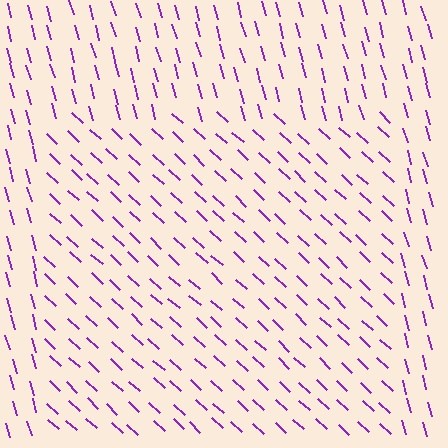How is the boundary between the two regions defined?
The boundary is defined purely by a change in line orientation (approximately 32 degrees difference). All lines are the same color and thickness.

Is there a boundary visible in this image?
Yes, there is a texture boundary formed by a change in line orientation.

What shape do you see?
I see a rectangle.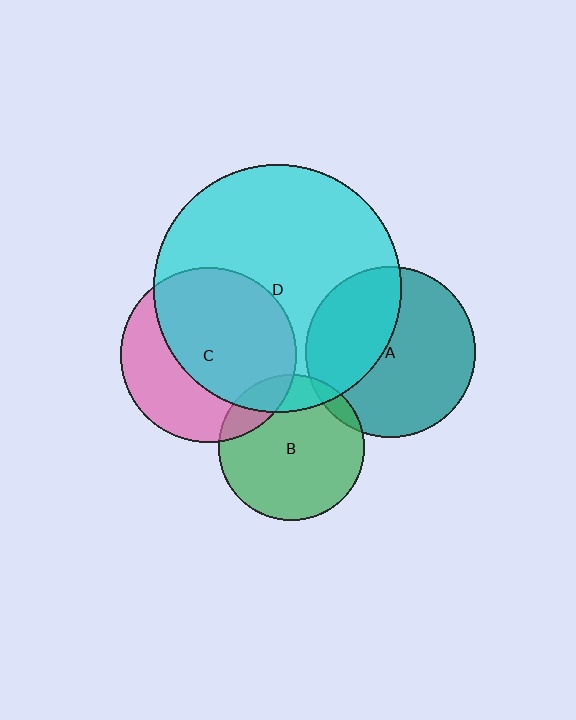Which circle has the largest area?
Circle D (cyan).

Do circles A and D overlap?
Yes.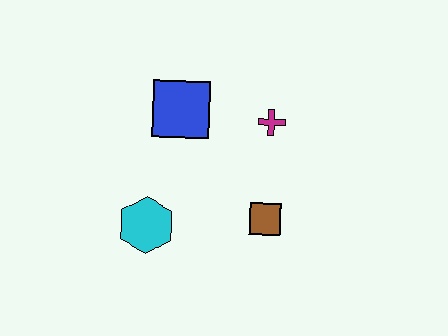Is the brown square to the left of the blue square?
No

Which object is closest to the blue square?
The magenta cross is closest to the blue square.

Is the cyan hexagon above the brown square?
No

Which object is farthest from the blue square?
The brown square is farthest from the blue square.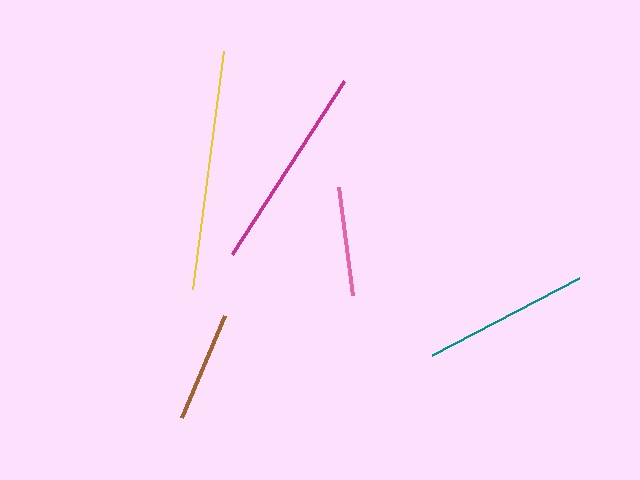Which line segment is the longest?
The yellow line is the longest at approximately 240 pixels.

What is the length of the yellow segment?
The yellow segment is approximately 240 pixels long.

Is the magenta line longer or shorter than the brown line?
The magenta line is longer than the brown line.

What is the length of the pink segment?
The pink segment is approximately 110 pixels long.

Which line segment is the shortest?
The pink line is the shortest at approximately 110 pixels.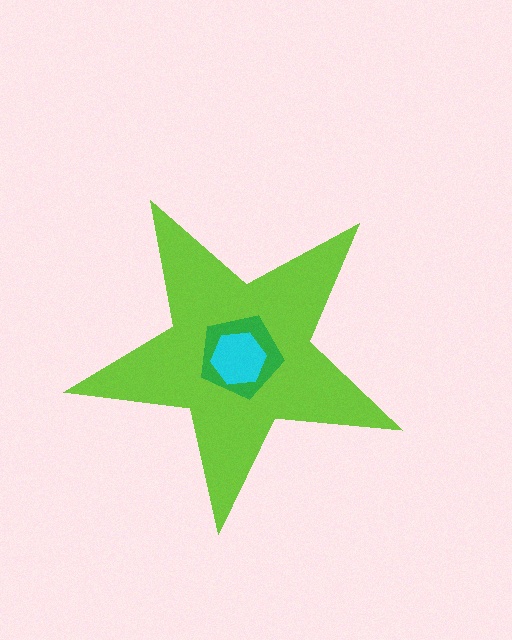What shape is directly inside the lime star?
The green pentagon.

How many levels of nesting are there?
3.